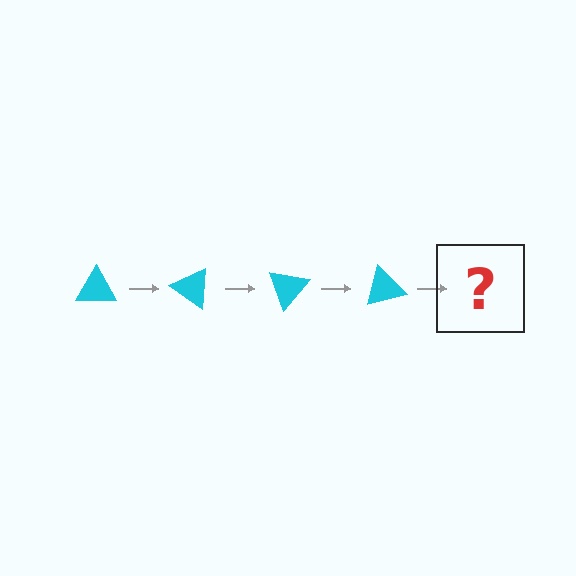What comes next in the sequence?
The next element should be a cyan triangle rotated 140 degrees.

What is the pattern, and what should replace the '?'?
The pattern is that the triangle rotates 35 degrees each step. The '?' should be a cyan triangle rotated 140 degrees.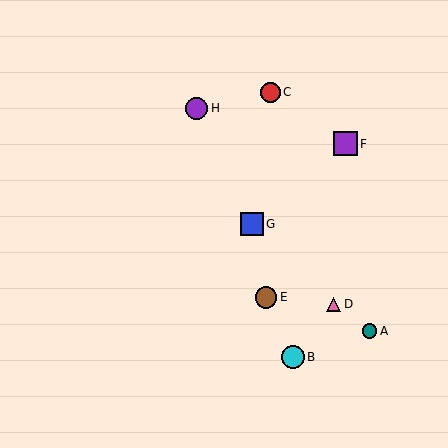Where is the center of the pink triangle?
The center of the pink triangle is at (334, 304).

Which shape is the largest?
The purple square (labeled F) is the largest.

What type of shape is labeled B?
Shape B is a cyan circle.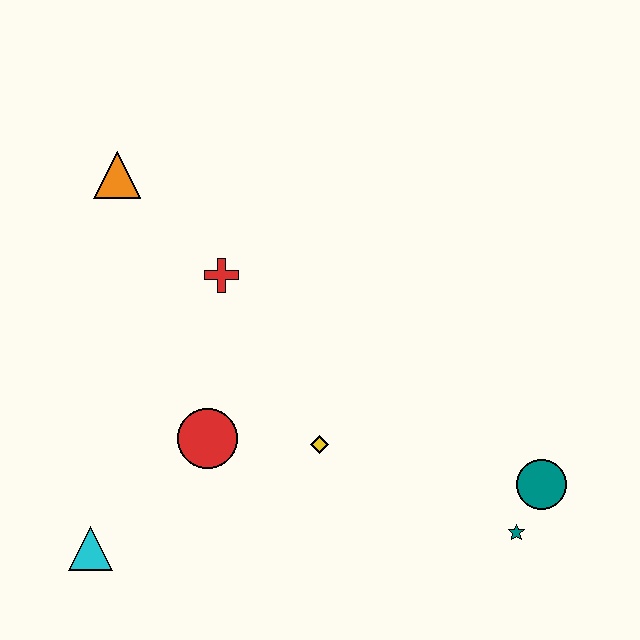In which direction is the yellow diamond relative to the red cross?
The yellow diamond is below the red cross.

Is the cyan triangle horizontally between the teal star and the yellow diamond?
No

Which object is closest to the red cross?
The orange triangle is closest to the red cross.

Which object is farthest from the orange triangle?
The teal star is farthest from the orange triangle.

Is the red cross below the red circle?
No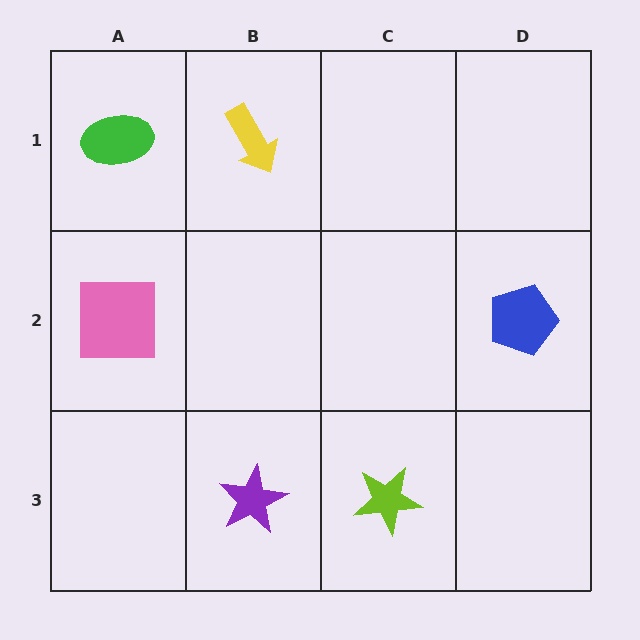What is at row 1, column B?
A yellow arrow.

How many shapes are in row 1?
2 shapes.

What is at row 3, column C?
A lime star.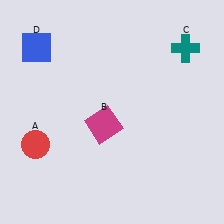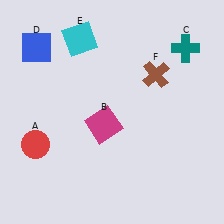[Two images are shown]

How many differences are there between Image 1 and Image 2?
There are 2 differences between the two images.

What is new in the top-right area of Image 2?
A brown cross (F) was added in the top-right area of Image 2.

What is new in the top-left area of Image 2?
A cyan square (E) was added in the top-left area of Image 2.